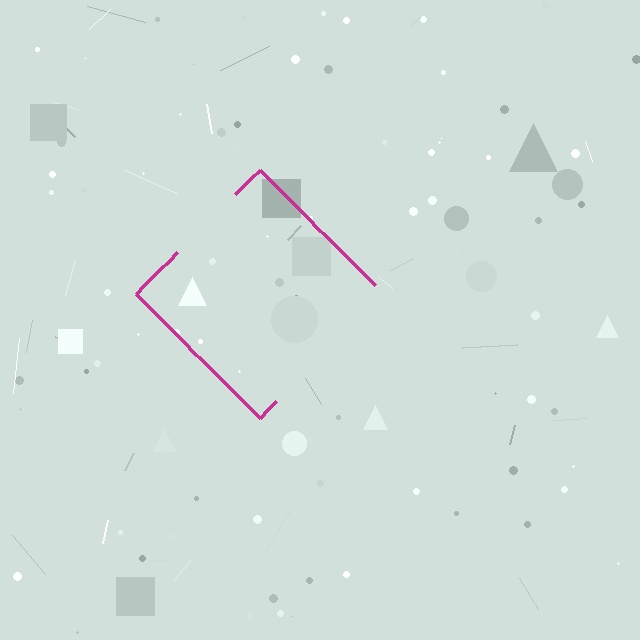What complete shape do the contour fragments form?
The contour fragments form a diamond.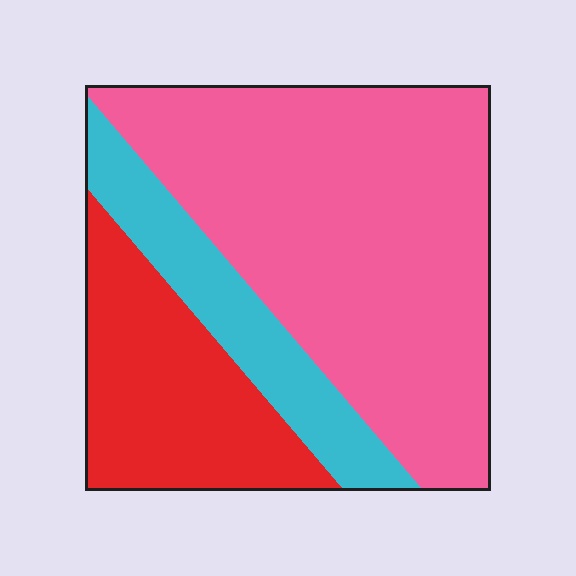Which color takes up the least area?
Cyan, at roughly 15%.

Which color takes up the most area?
Pink, at roughly 60%.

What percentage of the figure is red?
Red covers 24% of the figure.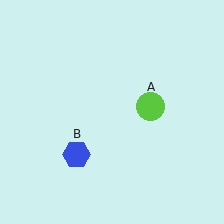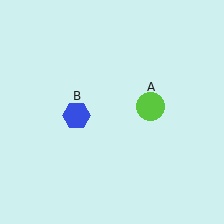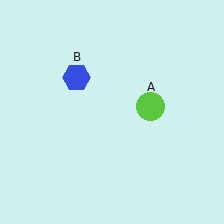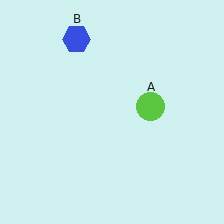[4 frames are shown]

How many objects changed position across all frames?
1 object changed position: blue hexagon (object B).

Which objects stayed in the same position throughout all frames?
Lime circle (object A) remained stationary.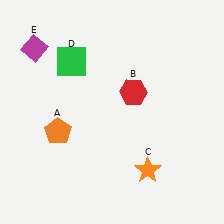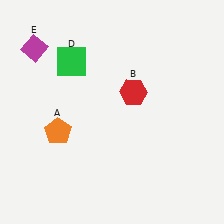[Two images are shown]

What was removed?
The orange star (C) was removed in Image 2.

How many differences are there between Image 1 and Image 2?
There is 1 difference between the two images.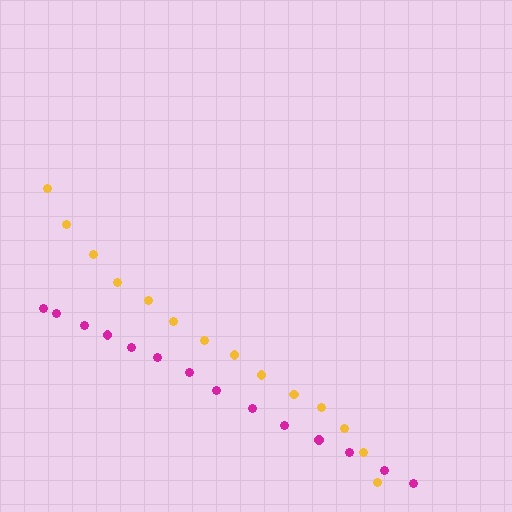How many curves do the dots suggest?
There are 2 distinct paths.